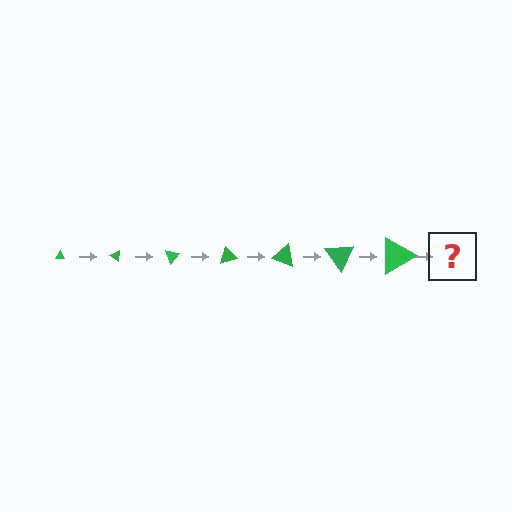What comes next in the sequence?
The next element should be a triangle, larger than the previous one and rotated 245 degrees from the start.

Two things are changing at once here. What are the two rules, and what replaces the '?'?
The two rules are that the triangle grows larger each step and it rotates 35 degrees each step. The '?' should be a triangle, larger than the previous one and rotated 245 degrees from the start.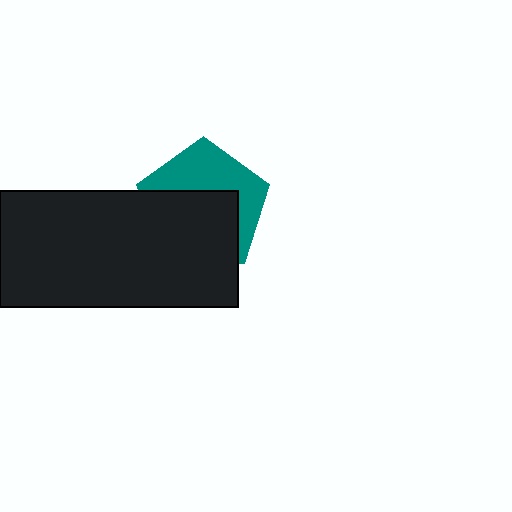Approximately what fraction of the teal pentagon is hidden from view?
Roughly 56% of the teal pentagon is hidden behind the black rectangle.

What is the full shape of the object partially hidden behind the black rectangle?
The partially hidden object is a teal pentagon.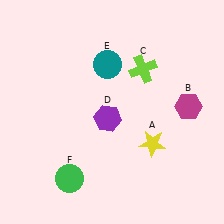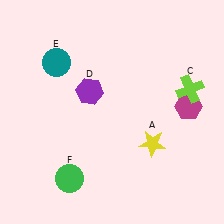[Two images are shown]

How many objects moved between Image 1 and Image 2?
3 objects moved between the two images.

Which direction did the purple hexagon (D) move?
The purple hexagon (D) moved up.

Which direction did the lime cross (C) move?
The lime cross (C) moved right.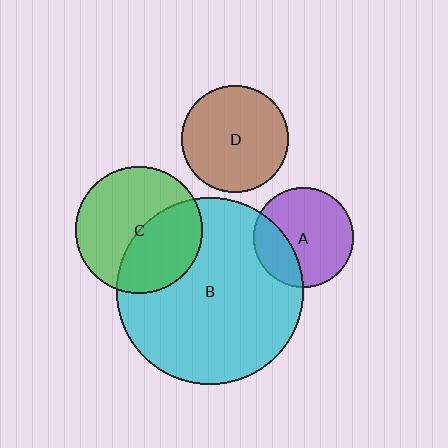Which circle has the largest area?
Circle B (cyan).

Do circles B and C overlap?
Yes.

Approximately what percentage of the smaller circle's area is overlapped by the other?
Approximately 45%.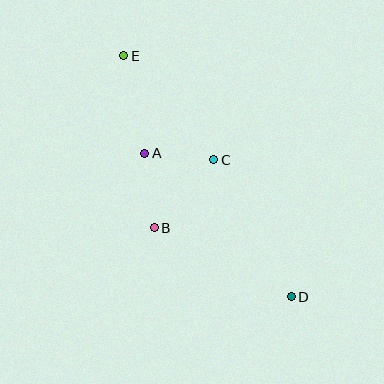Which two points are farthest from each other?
Points D and E are farthest from each other.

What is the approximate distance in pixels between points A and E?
The distance between A and E is approximately 100 pixels.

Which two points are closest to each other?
Points A and C are closest to each other.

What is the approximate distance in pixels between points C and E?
The distance between C and E is approximately 138 pixels.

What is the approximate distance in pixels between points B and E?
The distance between B and E is approximately 174 pixels.